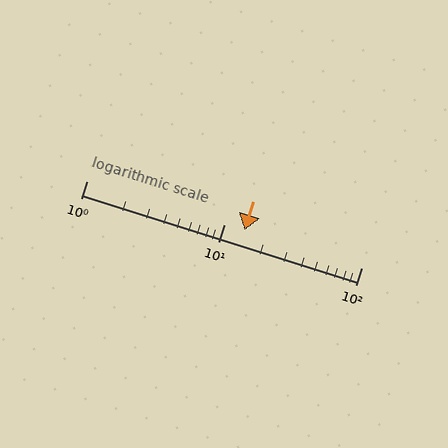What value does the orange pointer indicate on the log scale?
The pointer indicates approximately 14.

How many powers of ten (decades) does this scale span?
The scale spans 2 decades, from 1 to 100.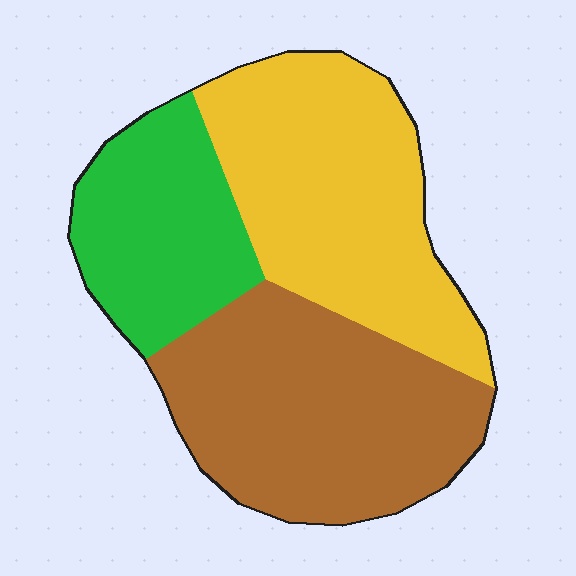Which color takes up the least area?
Green, at roughly 25%.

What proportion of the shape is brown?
Brown takes up about two fifths (2/5) of the shape.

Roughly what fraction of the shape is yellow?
Yellow covers about 40% of the shape.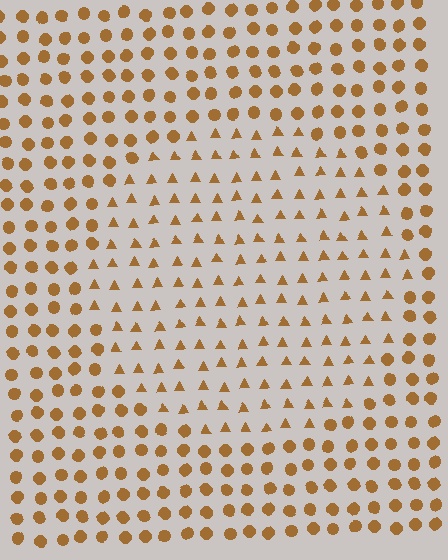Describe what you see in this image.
The image is filled with small brown elements arranged in a uniform grid. A circle-shaped region contains triangles, while the surrounding area contains circles. The boundary is defined purely by the change in element shape.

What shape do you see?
I see a circle.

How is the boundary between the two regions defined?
The boundary is defined by a change in element shape: triangles inside vs. circles outside. All elements share the same color and spacing.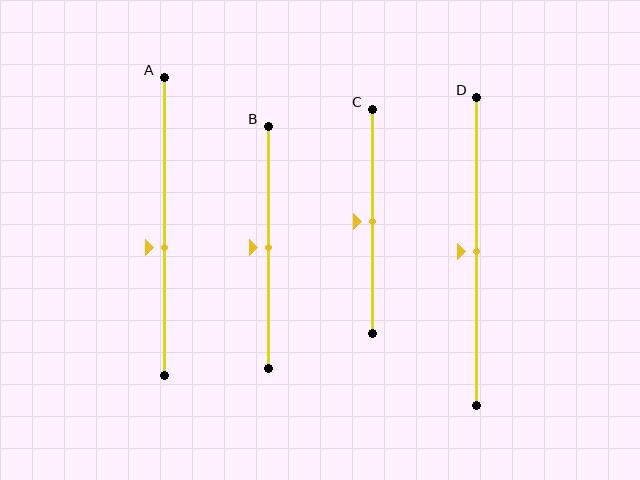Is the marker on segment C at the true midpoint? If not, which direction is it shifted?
Yes, the marker on segment C is at the true midpoint.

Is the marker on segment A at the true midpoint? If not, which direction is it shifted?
No, the marker on segment A is shifted downward by about 7% of the segment length.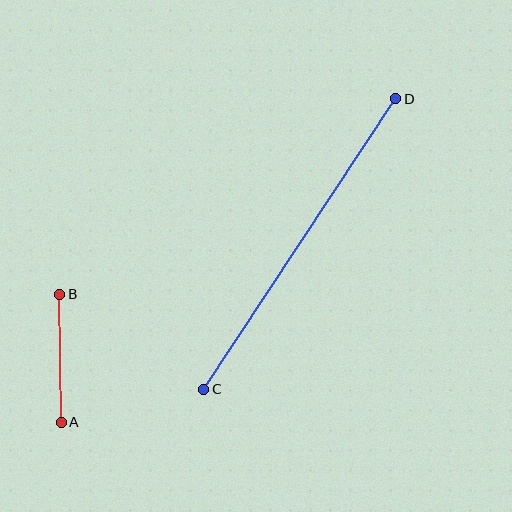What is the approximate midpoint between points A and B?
The midpoint is at approximately (60, 358) pixels.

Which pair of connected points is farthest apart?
Points C and D are farthest apart.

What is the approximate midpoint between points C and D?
The midpoint is at approximately (300, 244) pixels.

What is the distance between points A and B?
The distance is approximately 128 pixels.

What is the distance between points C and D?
The distance is approximately 348 pixels.